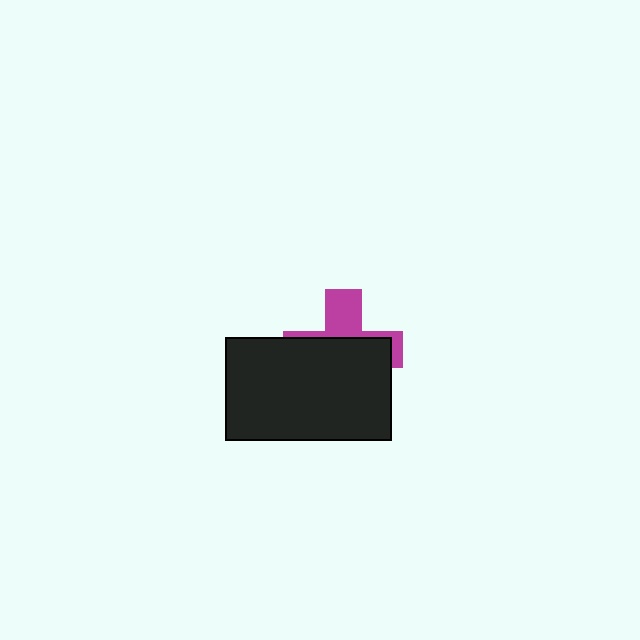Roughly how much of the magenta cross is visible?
A small part of it is visible (roughly 35%).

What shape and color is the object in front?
The object in front is a black rectangle.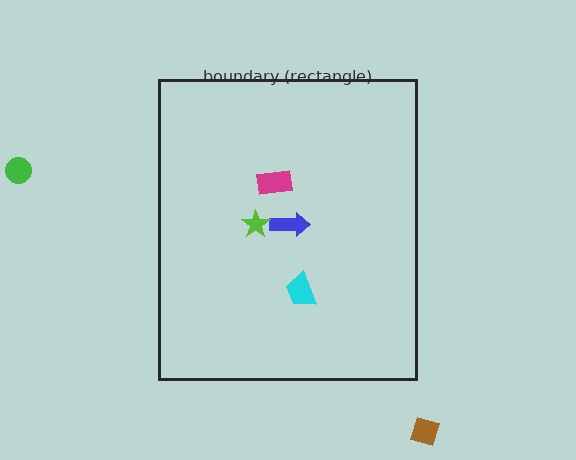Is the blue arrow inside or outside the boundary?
Inside.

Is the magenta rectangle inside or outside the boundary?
Inside.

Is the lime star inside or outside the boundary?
Inside.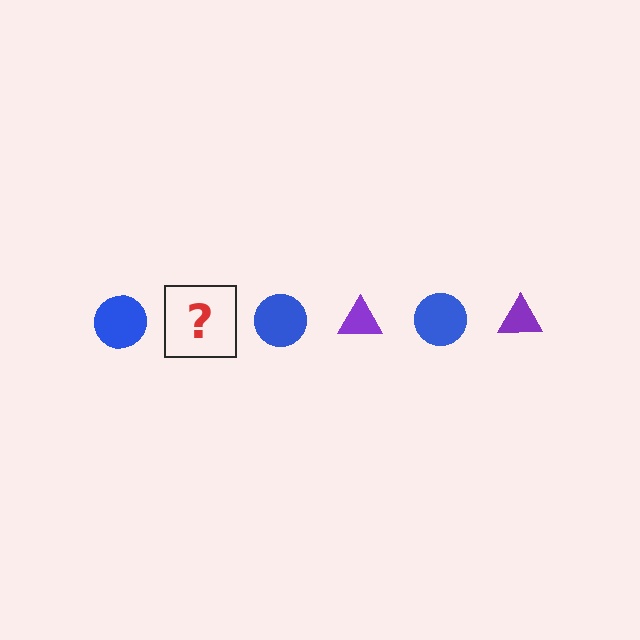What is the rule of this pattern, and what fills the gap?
The rule is that the pattern alternates between blue circle and purple triangle. The gap should be filled with a purple triangle.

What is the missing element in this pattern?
The missing element is a purple triangle.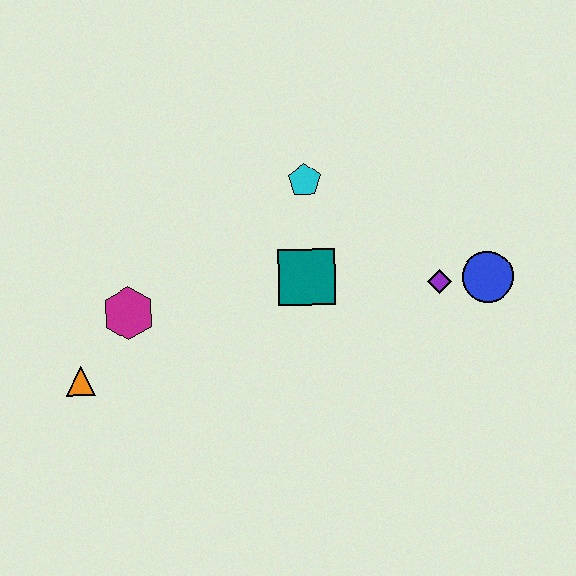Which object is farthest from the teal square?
The orange triangle is farthest from the teal square.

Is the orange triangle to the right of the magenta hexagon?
No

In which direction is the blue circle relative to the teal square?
The blue circle is to the right of the teal square.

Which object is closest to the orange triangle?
The magenta hexagon is closest to the orange triangle.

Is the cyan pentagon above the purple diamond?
Yes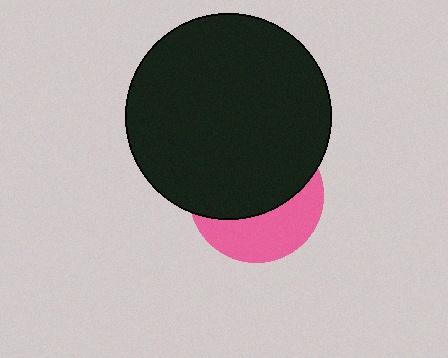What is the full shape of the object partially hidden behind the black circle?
The partially hidden object is a pink circle.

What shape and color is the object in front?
The object in front is a black circle.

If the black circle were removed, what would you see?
You would see the complete pink circle.